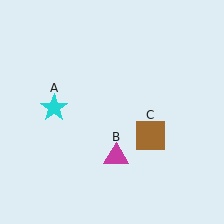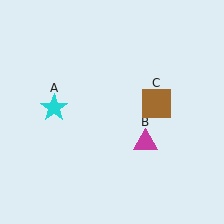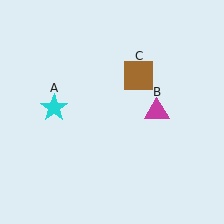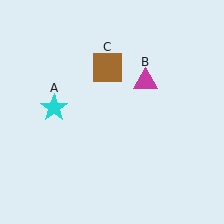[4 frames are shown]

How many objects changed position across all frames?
2 objects changed position: magenta triangle (object B), brown square (object C).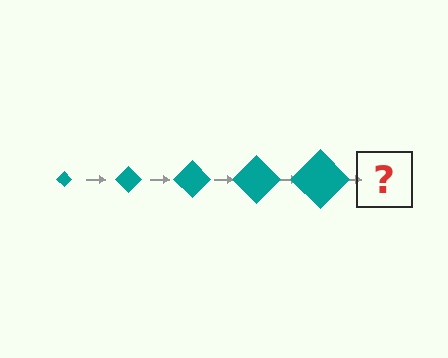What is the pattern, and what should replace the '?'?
The pattern is that the diamond gets progressively larger each step. The '?' should be a teal diamond, larger than the previous one.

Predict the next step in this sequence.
The next step is a teal diamond, larger than the previous one.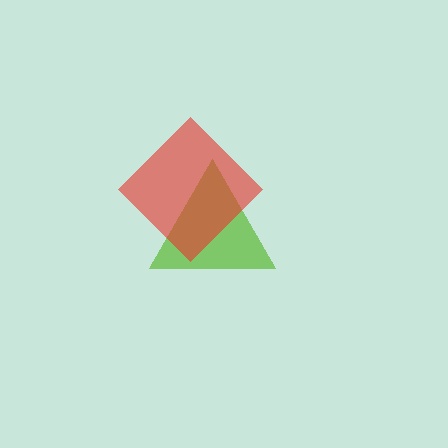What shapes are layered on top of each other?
The layered shapes are: a lime triangle, a red diamond.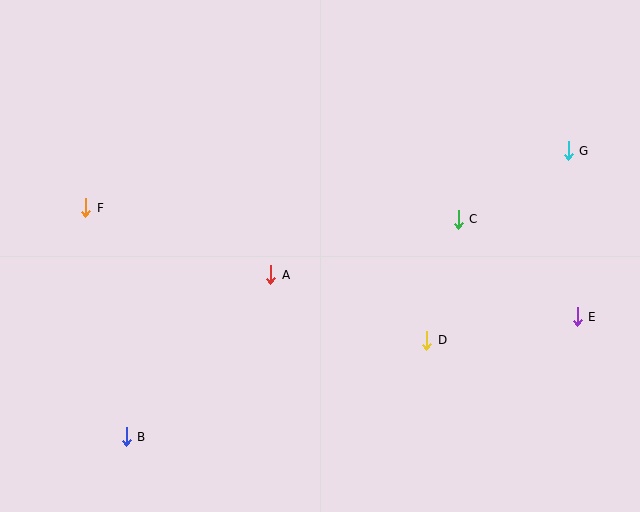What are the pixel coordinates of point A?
Point A is at (271, 275).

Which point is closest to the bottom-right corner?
Point E is closest to the bottom-right corner.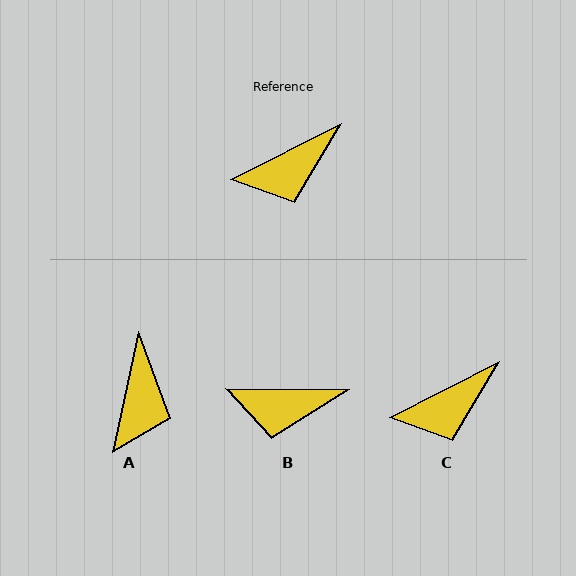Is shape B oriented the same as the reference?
No, it is off by about 27 degrees.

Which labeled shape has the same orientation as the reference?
C.